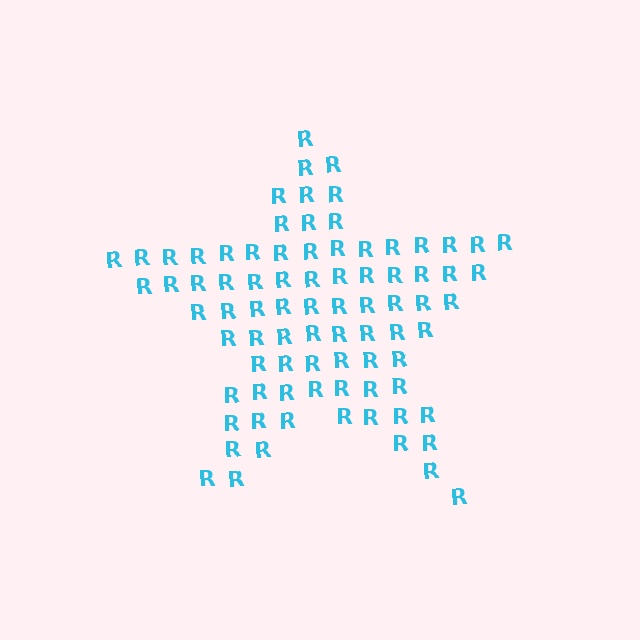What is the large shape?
The large shape is a star.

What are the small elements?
The small elements are letter R's.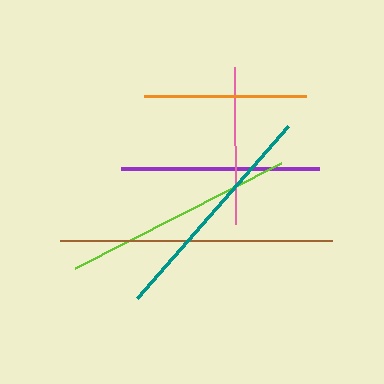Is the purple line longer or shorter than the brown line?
The brown line is longer than the purple line.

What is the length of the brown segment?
The brown segment is approximately 273 pixels long.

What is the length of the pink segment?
The pink segment is approximately 157 pixels long.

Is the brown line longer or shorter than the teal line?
The brown line is longer than the teal line.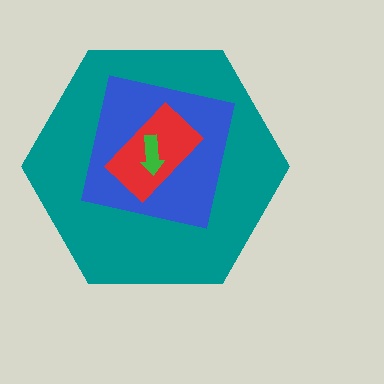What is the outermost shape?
The teal hexagon.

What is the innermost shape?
The green arrow.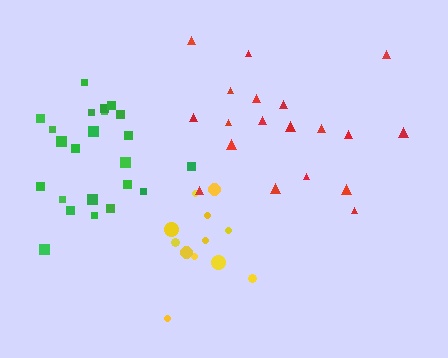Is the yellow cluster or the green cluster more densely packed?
Green.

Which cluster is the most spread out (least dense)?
Red.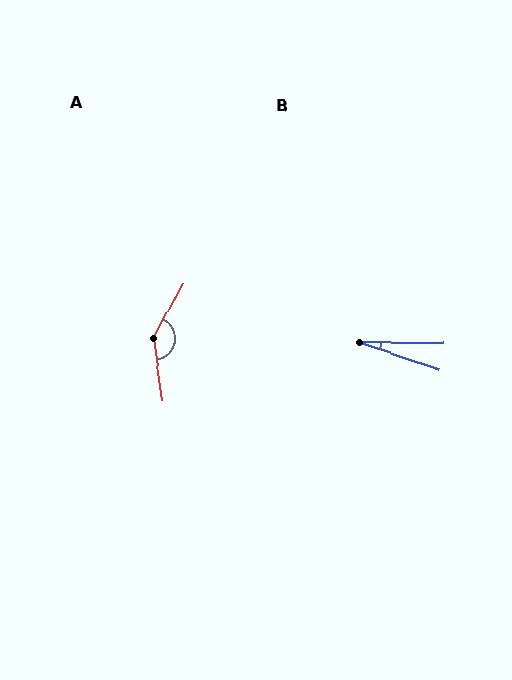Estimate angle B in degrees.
Approximately 19 degrees.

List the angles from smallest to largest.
B (19°), A (143°).